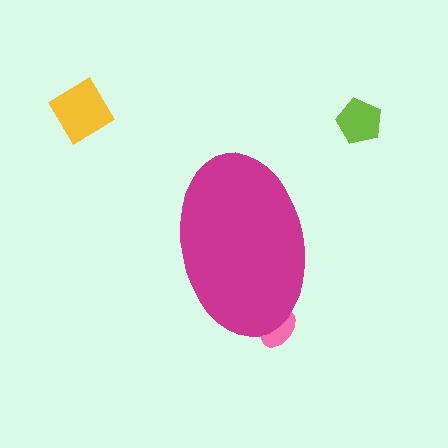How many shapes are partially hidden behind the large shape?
1 shape is partially hidden.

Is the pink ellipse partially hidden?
Yes, the pink ellipse is partially hidden behind the magenta ellipse.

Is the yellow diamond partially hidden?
No, the yellow diamond is fully visible.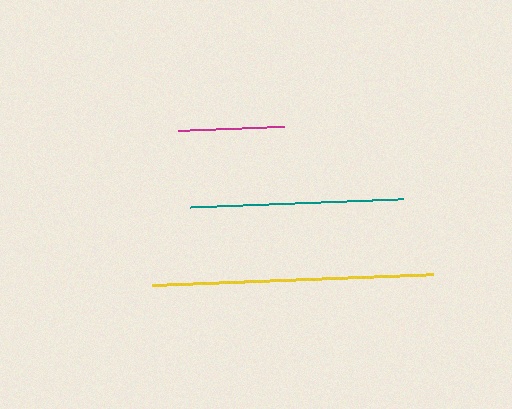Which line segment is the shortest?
The magenta line is the shortest at approximately 106 pixels.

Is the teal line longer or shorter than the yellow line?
The yellow line is longer than the teal line.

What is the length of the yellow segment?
The yellow segment is approximately 281 pixels long.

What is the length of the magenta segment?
The magenta segment is approximately 106 pixels long.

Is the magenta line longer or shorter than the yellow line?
The yellow line is longer than the magenta line.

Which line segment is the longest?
The yellow line is the longest at approximately 281 pixels.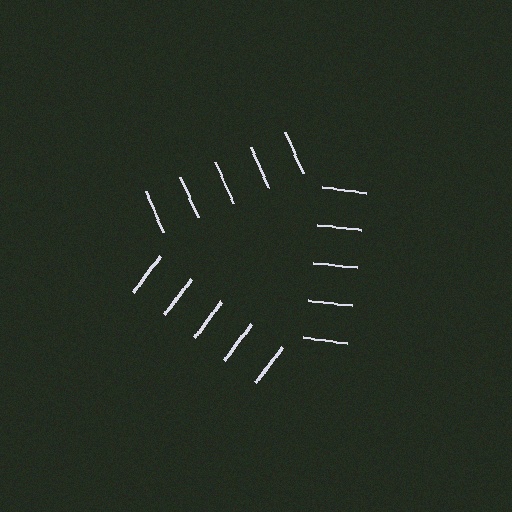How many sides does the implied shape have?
3 sides — the line-ends trace a triangle.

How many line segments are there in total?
15 — 5 along each of the 3 edges.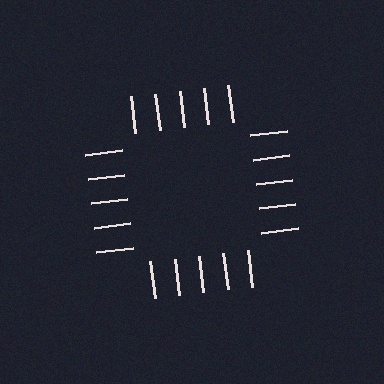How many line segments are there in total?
20 — 5 along each of the 4 edges.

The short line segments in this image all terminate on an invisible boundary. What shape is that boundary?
An illusory square — the line segments terminate on its edges but no continuous stroke is drawn.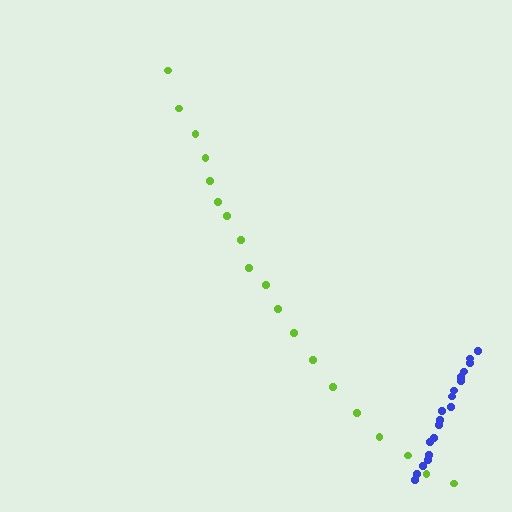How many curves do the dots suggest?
There are 2 distinct paths.